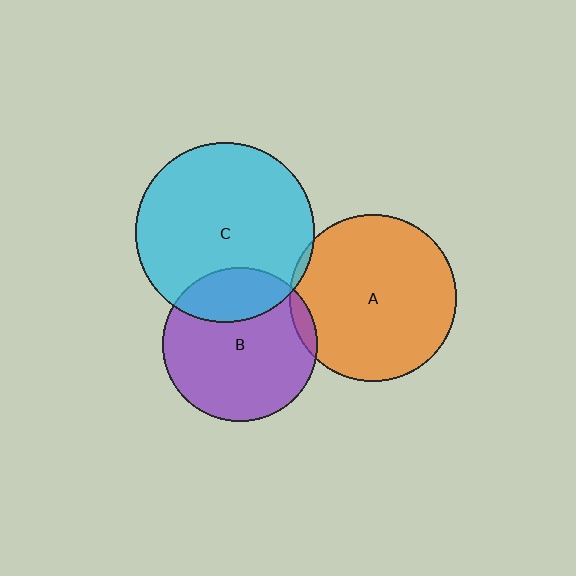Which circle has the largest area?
Circle C (cyan).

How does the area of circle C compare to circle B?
Approximately 1.4 times.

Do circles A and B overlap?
Yes.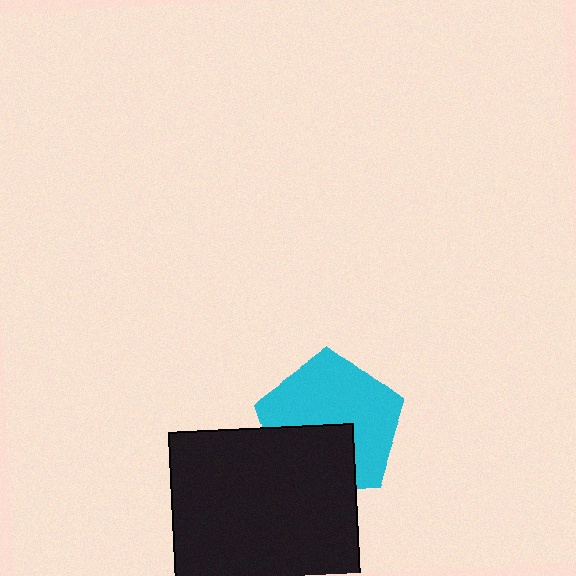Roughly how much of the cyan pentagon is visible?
About half of it is visible (roughly 64%).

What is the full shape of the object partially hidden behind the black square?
The partially hidden object is a cyan pentagon.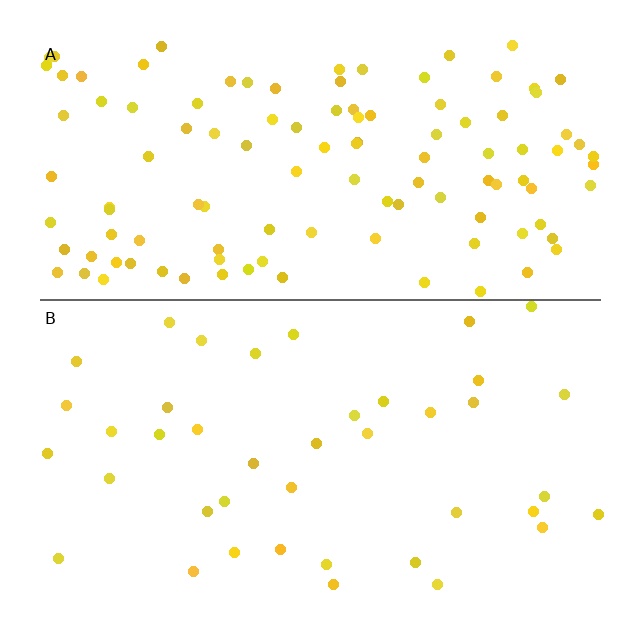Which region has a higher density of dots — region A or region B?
A (the top).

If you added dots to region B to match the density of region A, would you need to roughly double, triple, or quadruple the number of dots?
Approximately triple.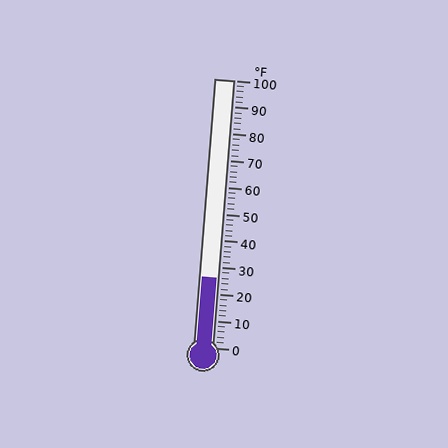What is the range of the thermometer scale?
The thermometer scale ranges from 0°F to 100°F.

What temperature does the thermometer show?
The thermometer shows approximately 26°F.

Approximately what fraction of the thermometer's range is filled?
The thermometer is filled to approximately 25% of its range.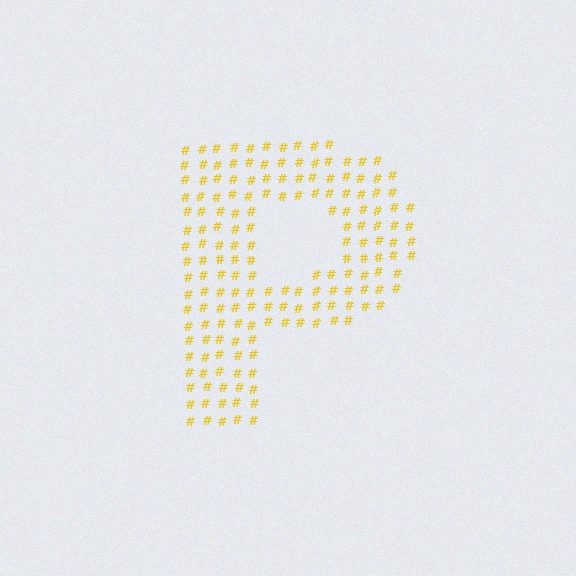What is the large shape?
The large shape is the letter P.